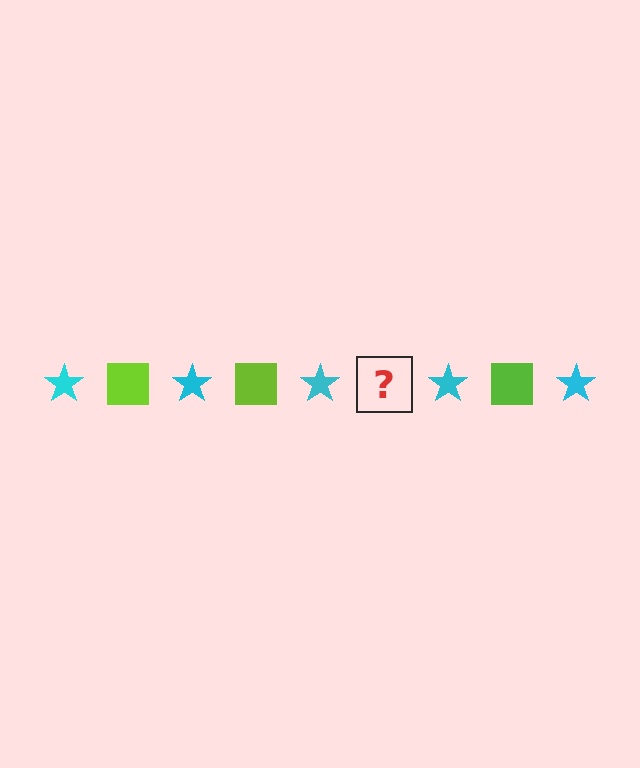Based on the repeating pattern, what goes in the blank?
The blank should be a lime square.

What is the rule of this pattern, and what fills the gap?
The rule is that the pattern alternates between cyan star and lime square. The gap should be filled with a lime square.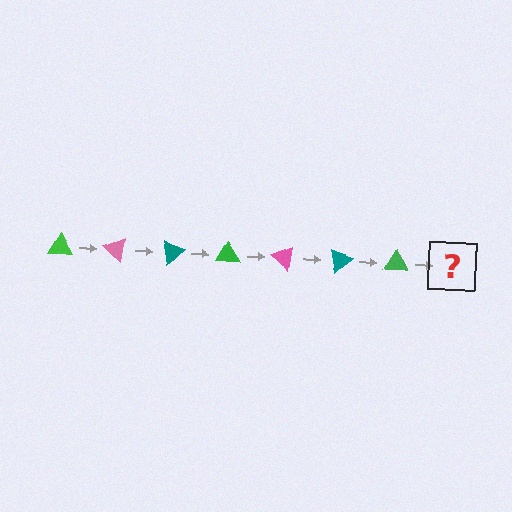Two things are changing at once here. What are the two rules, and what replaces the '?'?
The two rules are that it rotates 40 degrees each step and the color cycles through green, pink, and teal. The '?' should be a pink triangle, rotated 280 degrees from the start.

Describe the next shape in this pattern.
It should be a pink triangle, rotated 280 degrees from the start.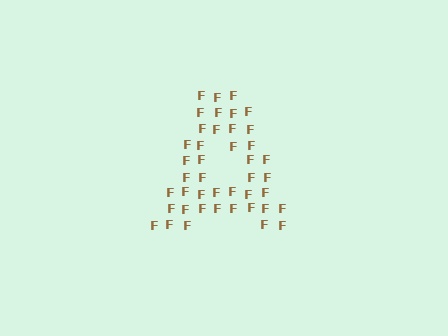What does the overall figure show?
The overall figure shows the letter A.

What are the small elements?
The small elements are letter F's.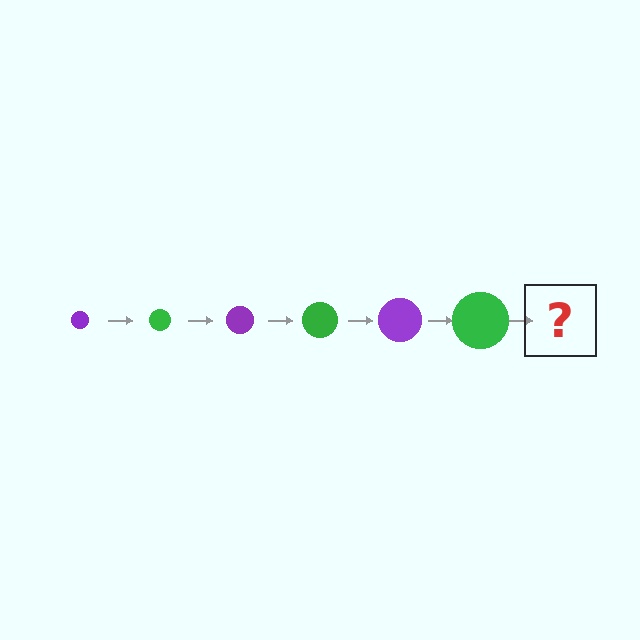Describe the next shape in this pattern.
It should be a purple circle, larger than the previous one.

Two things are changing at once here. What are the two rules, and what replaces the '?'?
The two rules are that the circle grows larger each step and the color cycles through purple and green. The '?' should be a purple circle, larger than the previous one.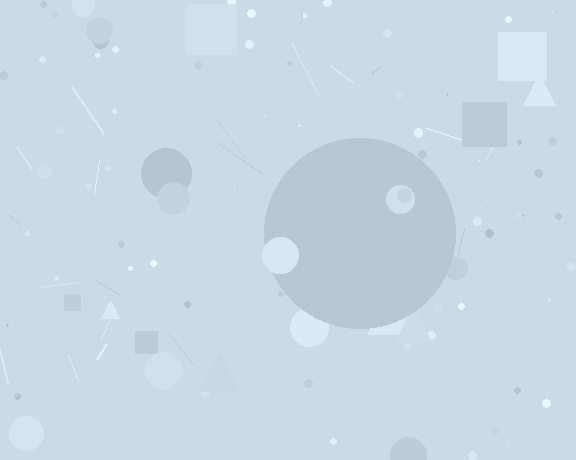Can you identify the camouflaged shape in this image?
The camouflaged shape is a circle.